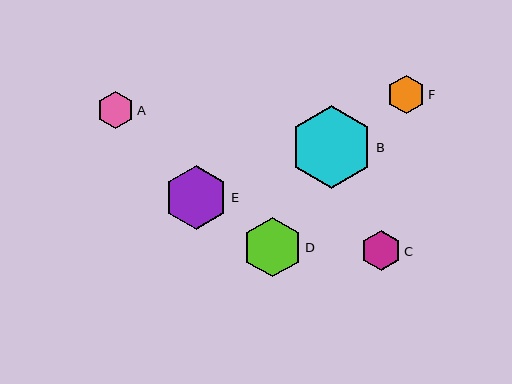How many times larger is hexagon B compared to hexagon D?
Hexagon B is approximately 1.4 times the size of hexagon D.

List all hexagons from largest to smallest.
From largest to smallest: B, E, D, C, F, A.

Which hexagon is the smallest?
Hexagon A is the smallest with a size of approximately 37 pixels.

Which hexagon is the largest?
Hexagon B is the largest with a size of approximately 82 pixels.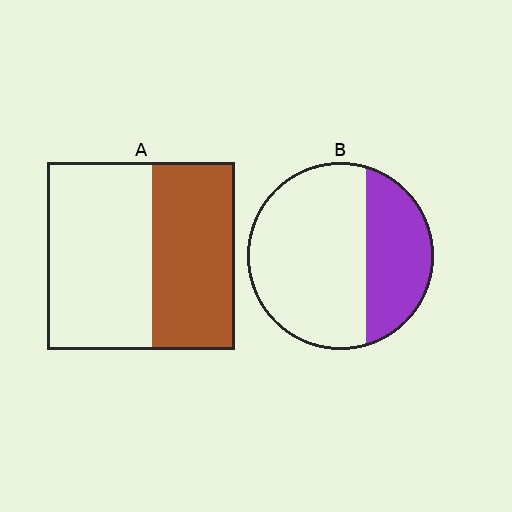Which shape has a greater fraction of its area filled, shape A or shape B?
Shape A.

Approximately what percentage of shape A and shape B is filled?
A is approximately 45% and B is approximately 35%.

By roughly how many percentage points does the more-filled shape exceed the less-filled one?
By roughly 10 percentage points (A over B).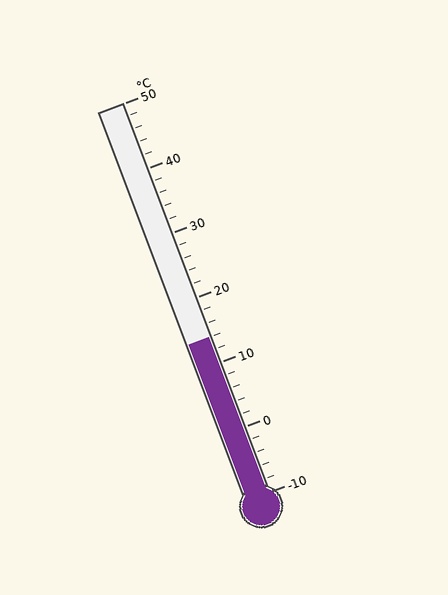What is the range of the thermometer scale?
The thermometer scale ranges from -10°C to 50°C.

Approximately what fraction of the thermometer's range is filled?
The thermometer is filled to approximately 40% of its range.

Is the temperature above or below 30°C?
The temperature is below 30°C.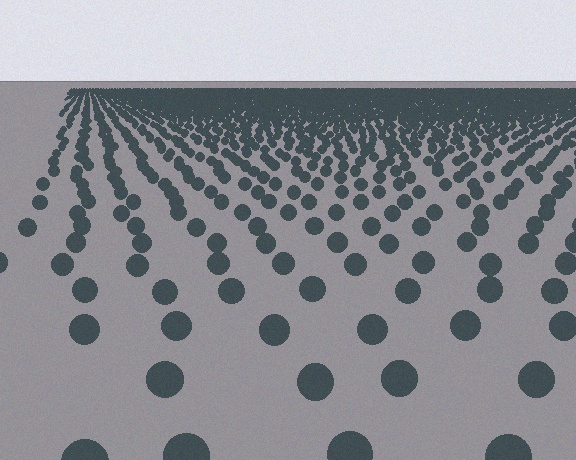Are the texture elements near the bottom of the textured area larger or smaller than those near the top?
Larger. Near the bottom, elements are closer to the viewer and appear at a bigger on-screen size.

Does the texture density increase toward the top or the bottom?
Density increases toward the top.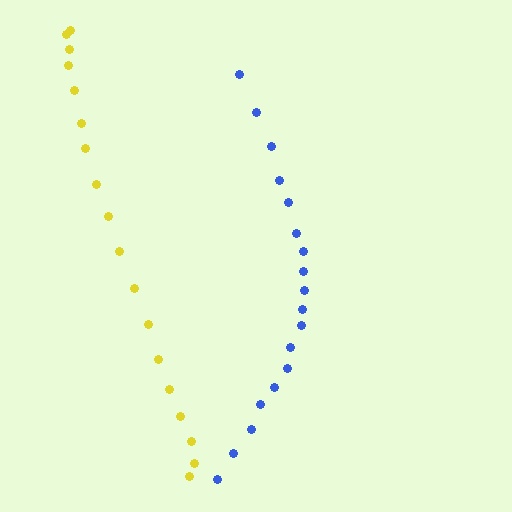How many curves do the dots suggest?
There are 2 distinct paths.